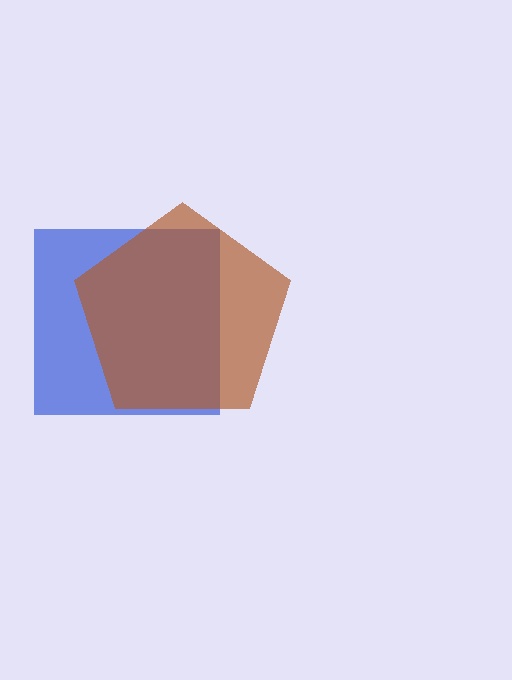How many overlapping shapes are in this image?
There are 2 overlapping shapes in the image.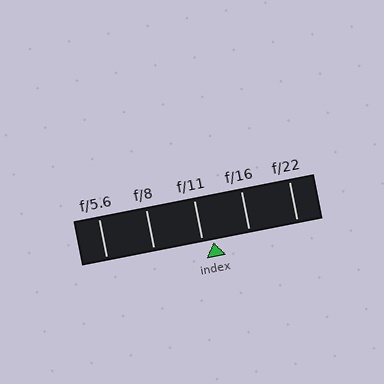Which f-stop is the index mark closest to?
The index mark is closest to f/11.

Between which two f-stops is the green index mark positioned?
The index mark is between f/11 and f/16.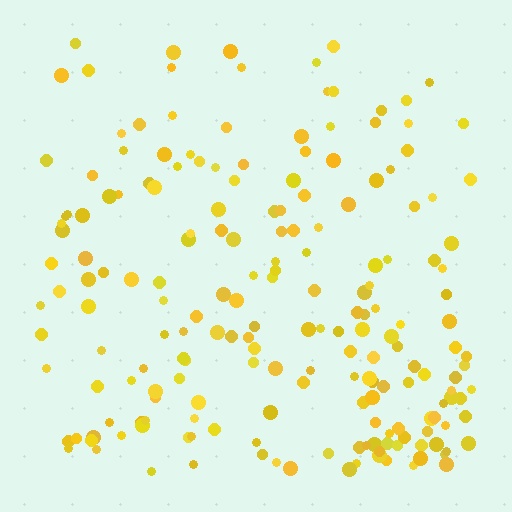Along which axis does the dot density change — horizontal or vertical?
Vertical.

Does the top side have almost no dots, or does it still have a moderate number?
Still a moderate number, just noticeably fewer than the bottom.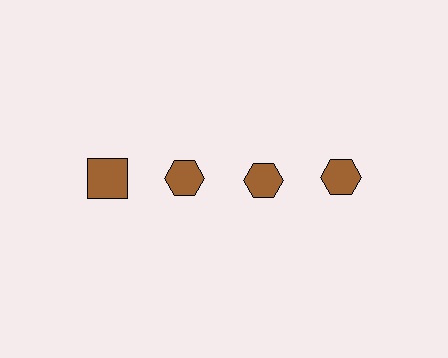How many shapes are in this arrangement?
There are 4 shapes arranged in a grid pattern.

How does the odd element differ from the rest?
It has a different shape: square instead of hexagon.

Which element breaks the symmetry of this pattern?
The brown square in the top row, leftmost column breaks the symmetry. All other shapes are brown hexagons.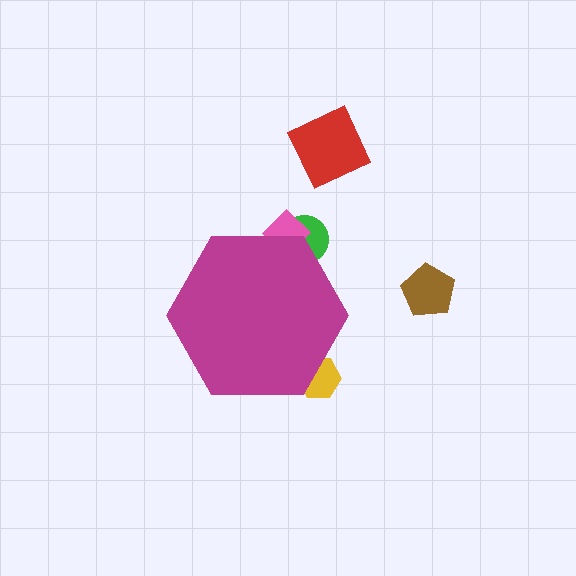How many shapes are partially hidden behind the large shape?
3 shapes are partially hidden.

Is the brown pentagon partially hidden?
No, the brown pentagon is fully visible.